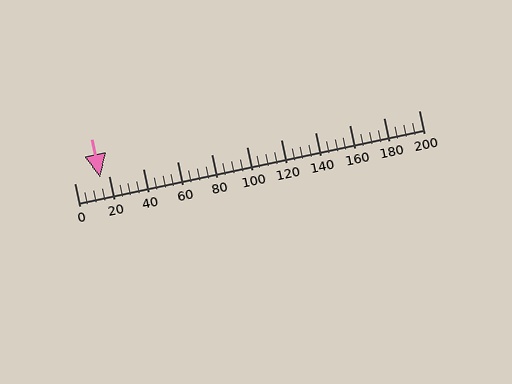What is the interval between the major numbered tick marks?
The major tick marks are spaced 20 units apart.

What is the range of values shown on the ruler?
The ruler shows values from 0 to 200.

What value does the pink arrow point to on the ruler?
The pink arrow points to approximately 15.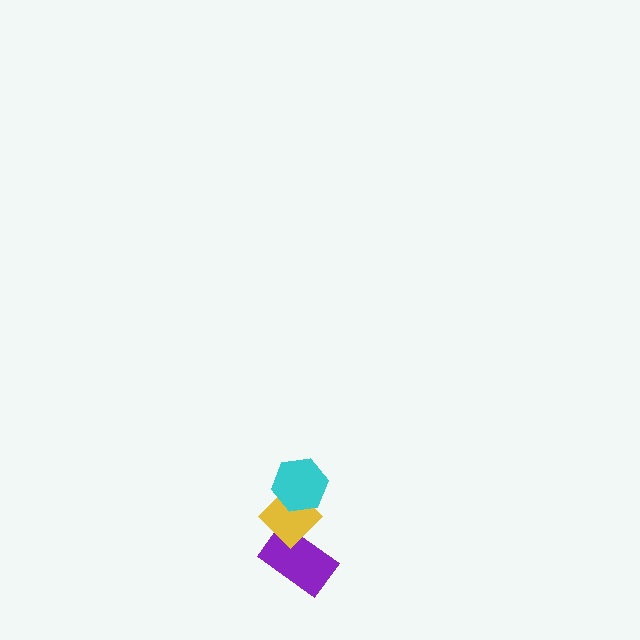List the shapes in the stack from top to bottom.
From top to bottom: the cyan hexagon, the yellow diamond, the purple rectangle.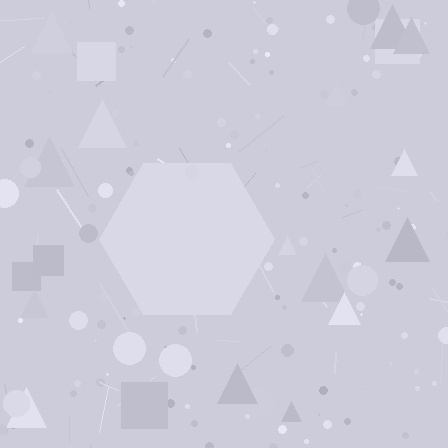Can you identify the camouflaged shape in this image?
The camouflaged shape is a hexagon.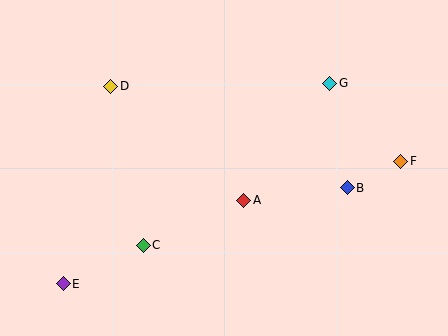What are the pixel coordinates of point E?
Point E is at (63, 284).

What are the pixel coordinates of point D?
Point D is at (111, 86).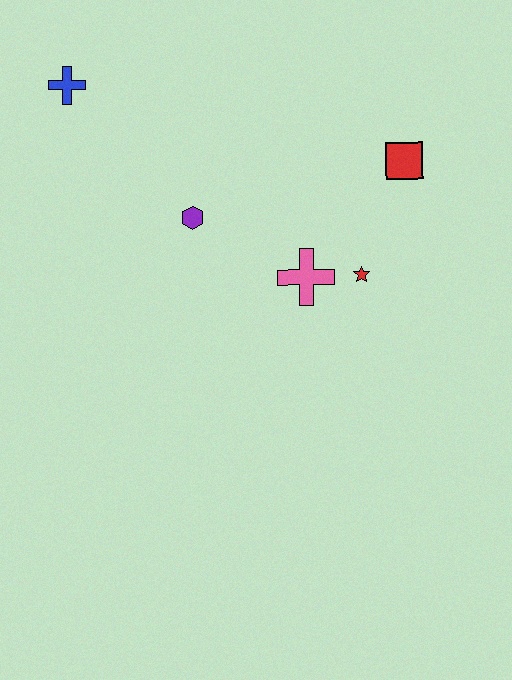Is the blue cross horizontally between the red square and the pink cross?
No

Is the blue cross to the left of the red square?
Yes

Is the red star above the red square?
No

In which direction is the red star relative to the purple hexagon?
The red star is to the right of the purple hexagon.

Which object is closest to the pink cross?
The red star is closest to the pink cross.